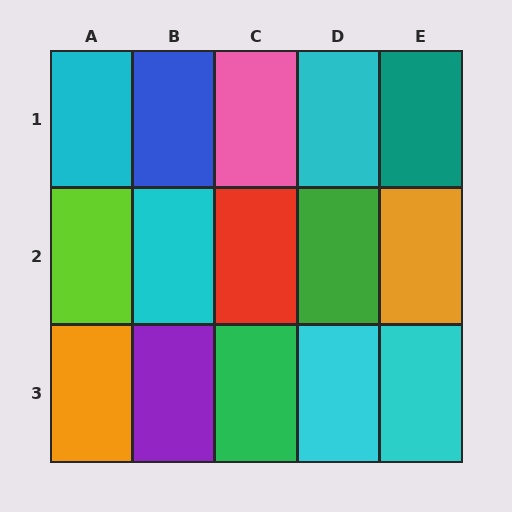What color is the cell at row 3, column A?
Orange.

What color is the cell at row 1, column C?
Pink.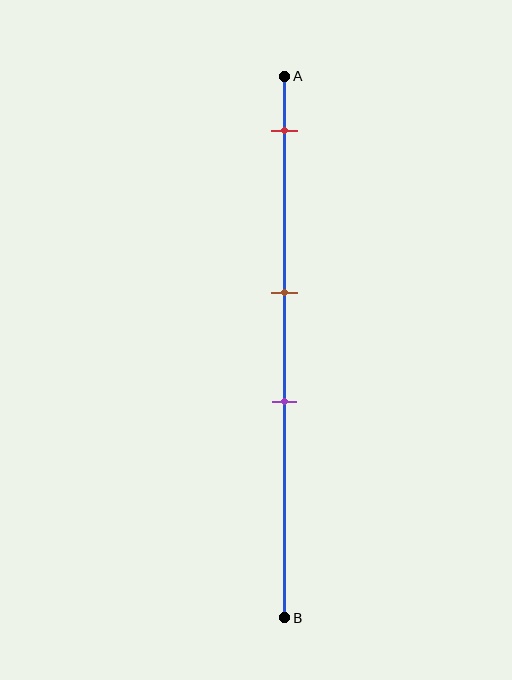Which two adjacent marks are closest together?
The brown and purple marks are the closest adjacent pair.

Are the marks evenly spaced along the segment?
No, the marks are not evenly spaced.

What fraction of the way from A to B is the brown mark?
The brown mark is approximately 40% (0.4) of the way from A to B.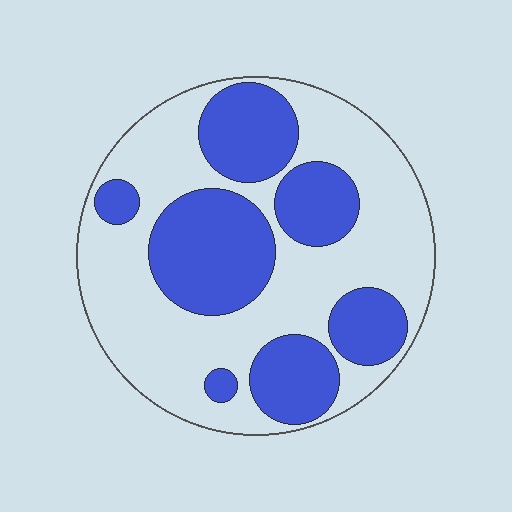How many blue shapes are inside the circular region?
7.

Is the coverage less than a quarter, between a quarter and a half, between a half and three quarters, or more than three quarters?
Between a quarter and a half.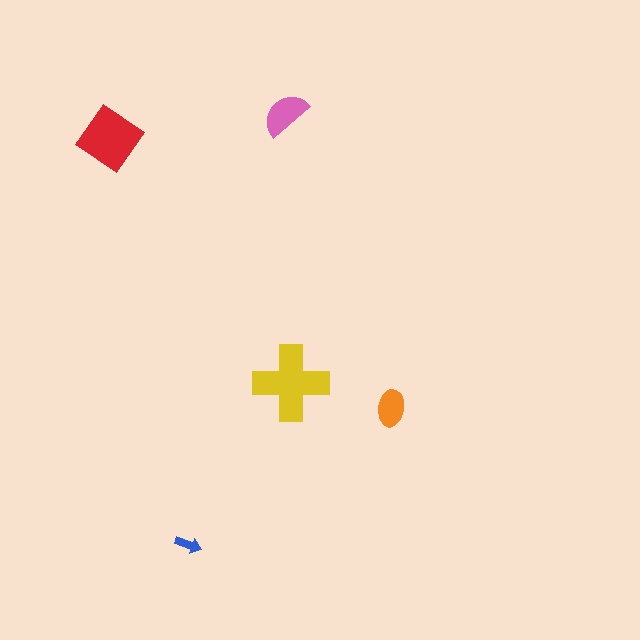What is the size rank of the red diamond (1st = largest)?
2nd.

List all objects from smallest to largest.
The blue arrow, the orange ellipse, the pink semicircle, the red diamond, the yellow cross.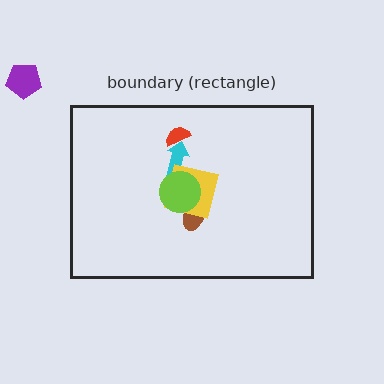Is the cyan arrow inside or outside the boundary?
Inside.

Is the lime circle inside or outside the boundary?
Inside.